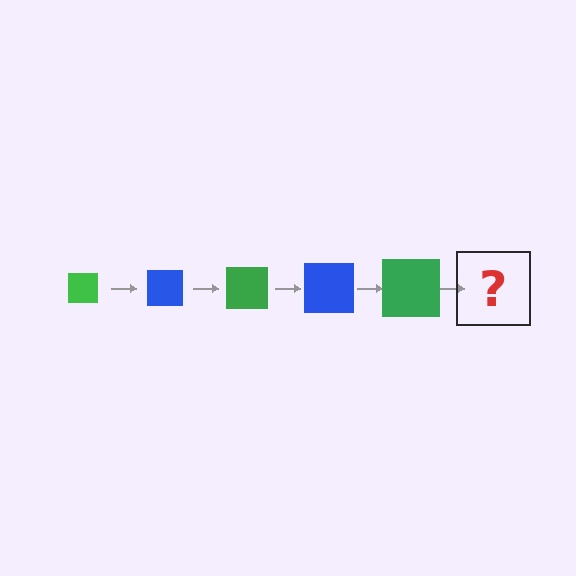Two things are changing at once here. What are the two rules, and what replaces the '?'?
The two rules are that the square grows larger each step and the color cycles through green and blue. The '?' should be a blue square, larger than the previous one.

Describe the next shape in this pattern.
It should be a blue square, larger than the previous one.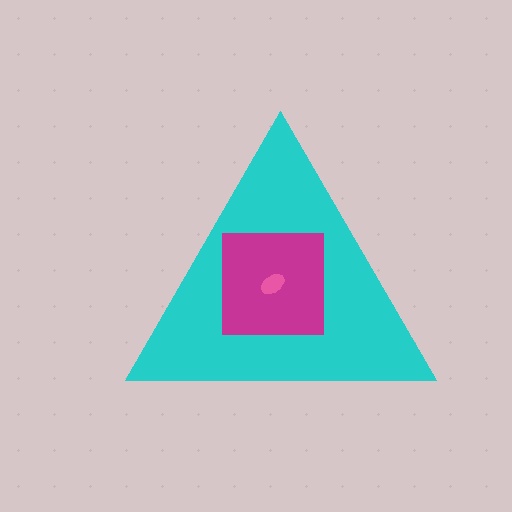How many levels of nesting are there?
3.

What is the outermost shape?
The cyan triangle.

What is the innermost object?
The pink ellipse.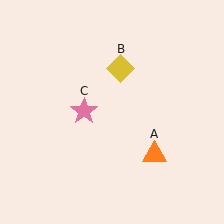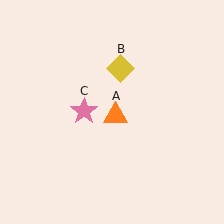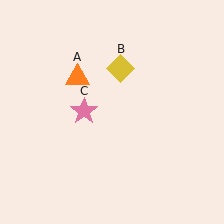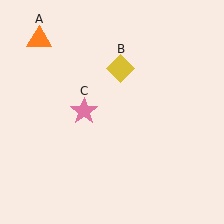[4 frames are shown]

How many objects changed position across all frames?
1 object changed position: orange triangle (object A).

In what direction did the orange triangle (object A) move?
The orange triangle (object A) moved up and to the left.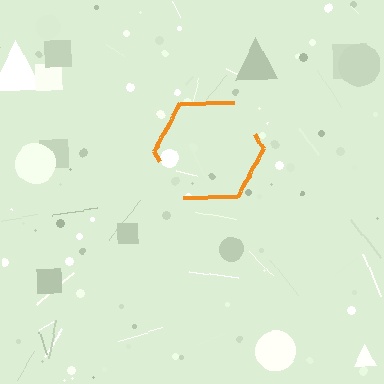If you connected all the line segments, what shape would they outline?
They would outline a hexagon.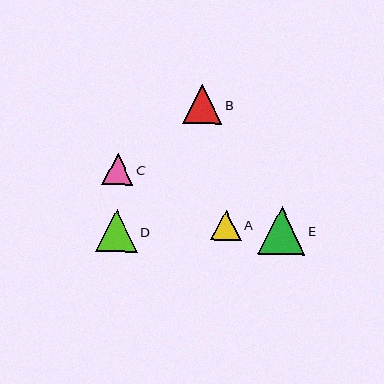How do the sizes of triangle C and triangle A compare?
Triangle C and triangle A are approximately the same size.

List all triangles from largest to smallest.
From largest to smallest: E, D, B, C, A.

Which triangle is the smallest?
Triangle A is the smallest with a size of approximately 31 pixels.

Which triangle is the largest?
Triangle E is the largest with a size of approximately 48 pixels.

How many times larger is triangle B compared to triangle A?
Triangle B is approximately 1.3 times the size of triangle A.